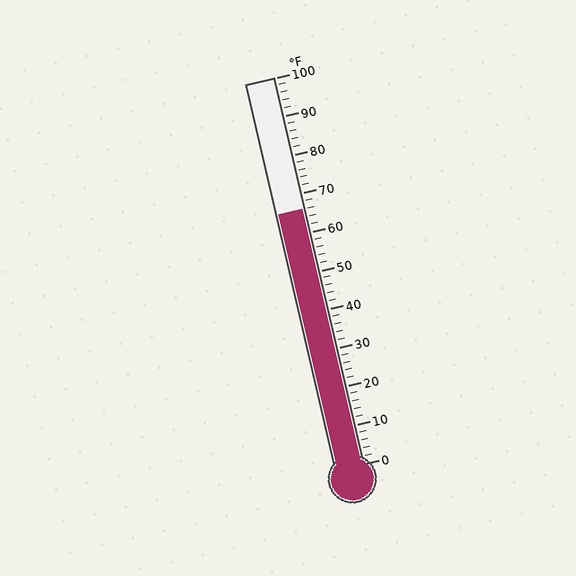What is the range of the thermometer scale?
The thermometer scale ranges from 0°F to 100°F.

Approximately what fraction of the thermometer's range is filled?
The thermometer is filled to approximately 65% of its range.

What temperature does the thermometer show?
The thermometer shows approximately 66°F.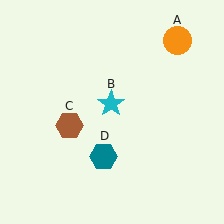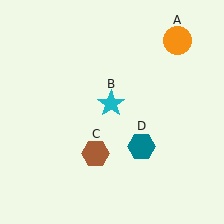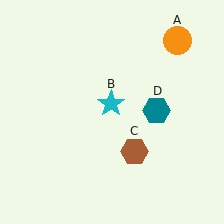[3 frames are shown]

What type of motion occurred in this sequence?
The brown hexagon (object C), teal hexagon (object D) rotated counterclockwise around the center of the scene.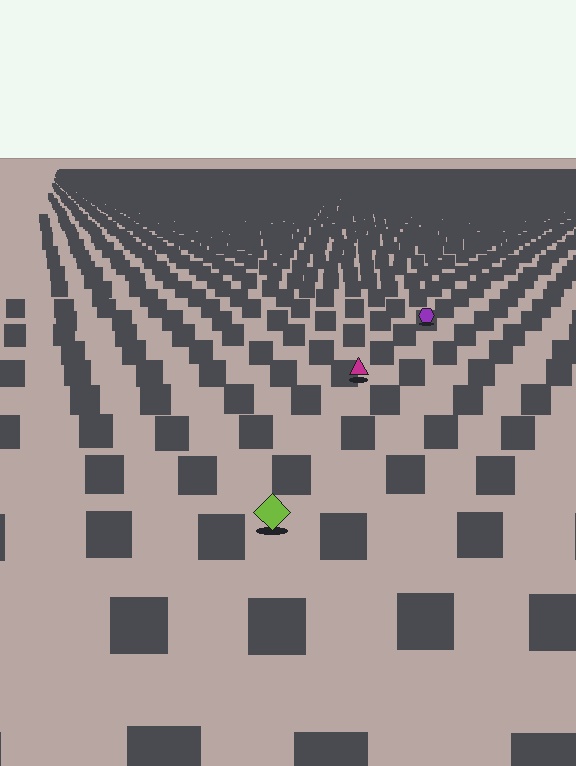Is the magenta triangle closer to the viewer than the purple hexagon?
Yes. The magenta triangle is closer — you can tell from the texture gradient: the ground texture is coarser near it.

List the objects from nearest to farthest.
From nearest to farthest: the lime diamond, the magenta triangle, the purple hexagon.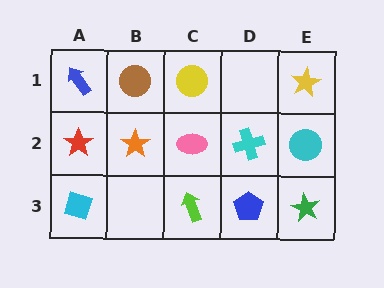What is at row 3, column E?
A green star.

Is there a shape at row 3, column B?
No, that cell is empty.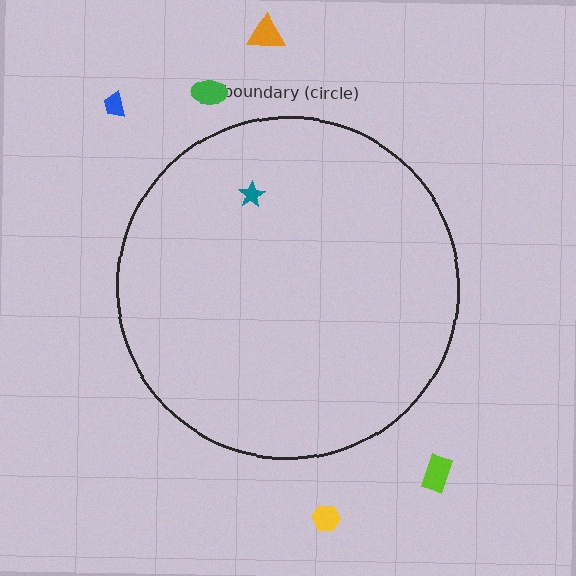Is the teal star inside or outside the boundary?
Inside.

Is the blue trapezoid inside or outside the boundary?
Outside.